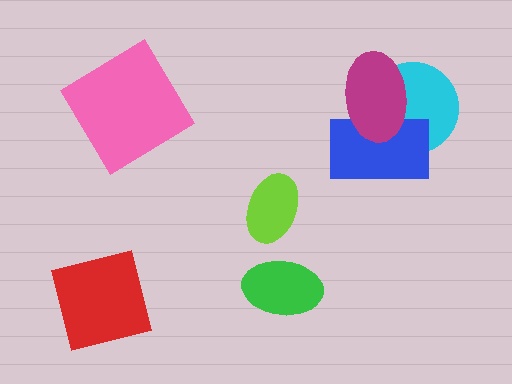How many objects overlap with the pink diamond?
0 objects overlap with the pink diamond.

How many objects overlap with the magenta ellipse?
2 objects overlap with the magenta ellipse.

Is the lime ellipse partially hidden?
No, no other shape covers it.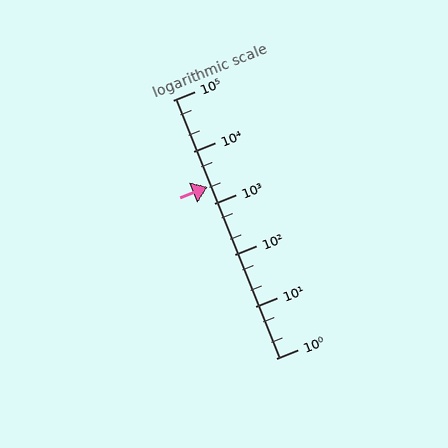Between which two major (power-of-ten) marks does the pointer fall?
The pointer is between 1000 and 10000.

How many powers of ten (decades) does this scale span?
The scale spans 5 decades, from 1 to 100000.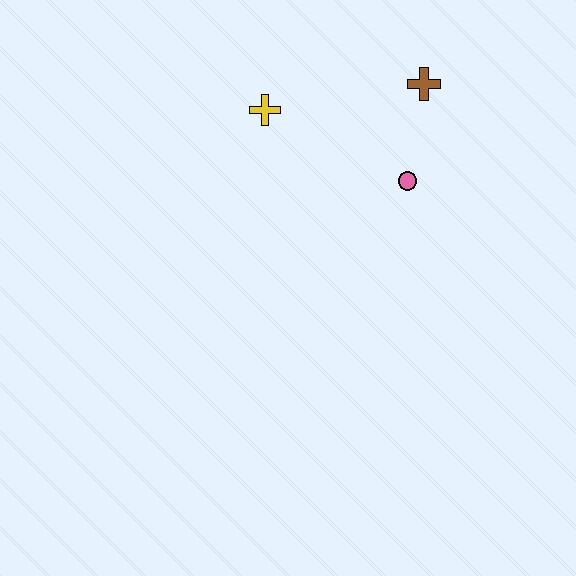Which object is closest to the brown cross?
The pink circle is closest to the brown cross.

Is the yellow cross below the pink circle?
No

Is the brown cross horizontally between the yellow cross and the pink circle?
No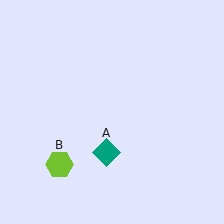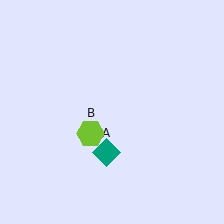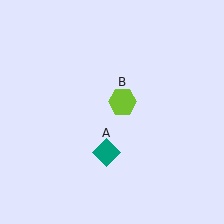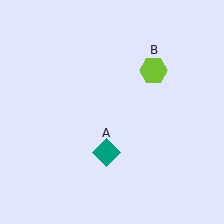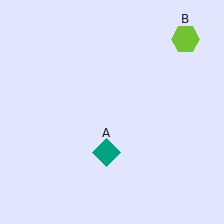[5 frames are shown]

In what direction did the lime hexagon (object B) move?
The lime hexagon (object B) moved up and to the right.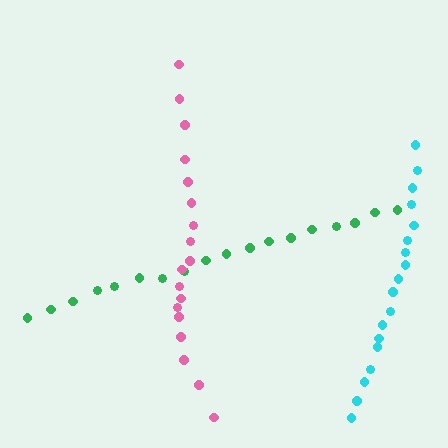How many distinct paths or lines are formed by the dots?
There are 3 distinct paths.